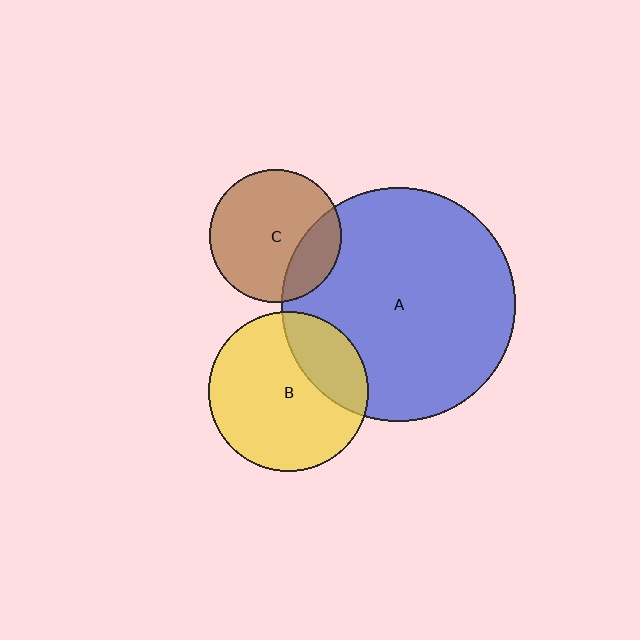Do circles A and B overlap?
Yes.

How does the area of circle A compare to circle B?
Approximately 2.1 times.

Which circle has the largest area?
Circle A (blue).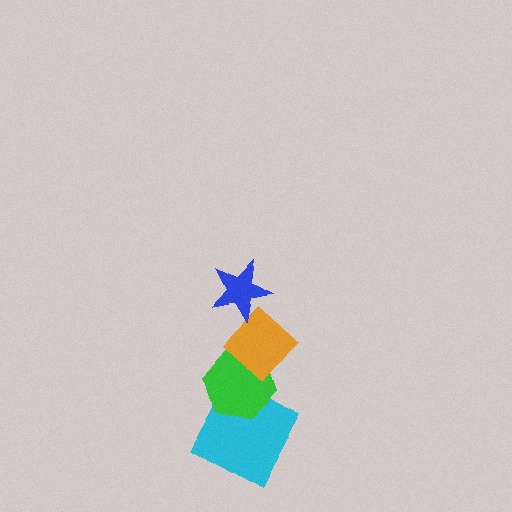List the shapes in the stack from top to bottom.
From top to bottom: the blue star, the orange diamond, the green hexagon, the cyan square.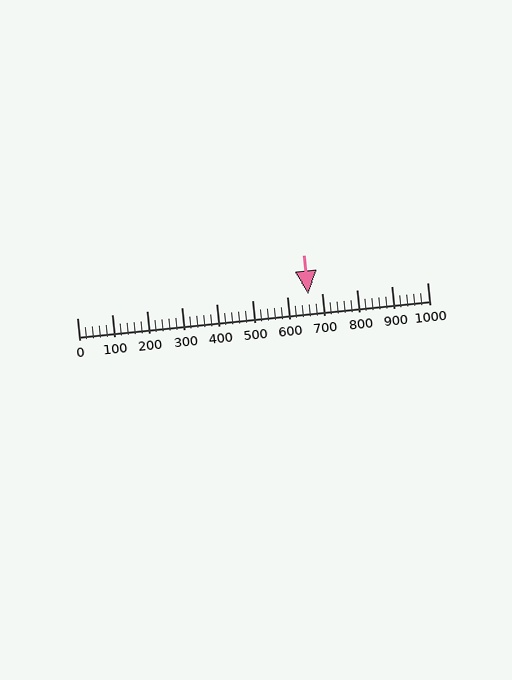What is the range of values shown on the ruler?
The ruler shows values from 0 to 1000.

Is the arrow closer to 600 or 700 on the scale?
The arrow is closer to 700.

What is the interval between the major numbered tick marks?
The major tick marks are spaced 100 units apart.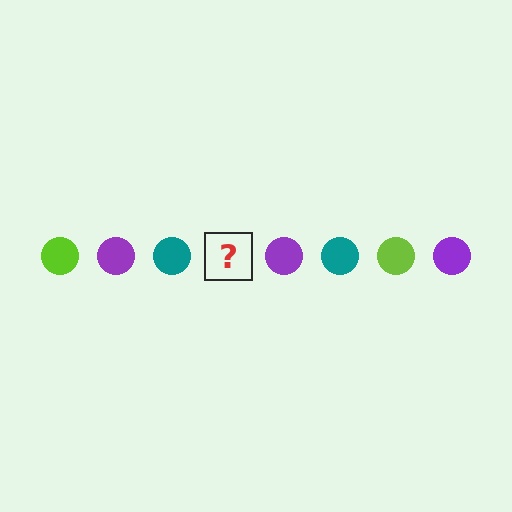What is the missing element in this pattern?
The missing element is a lime circle.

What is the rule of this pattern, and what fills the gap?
The rule is that the pattern cycles through lime, purple, teal circles. The gap should be filled with a lime circle.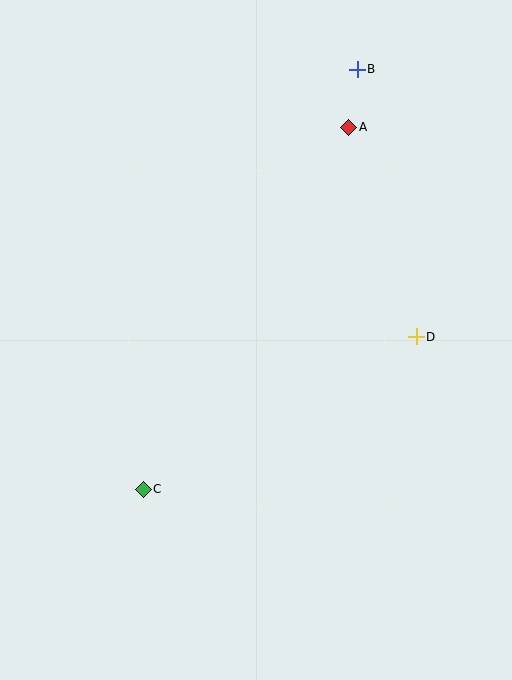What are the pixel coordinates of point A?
Point A is at (349, 127).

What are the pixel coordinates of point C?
Point C is at (143, 489).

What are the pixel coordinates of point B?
Point B is at (357, 69).